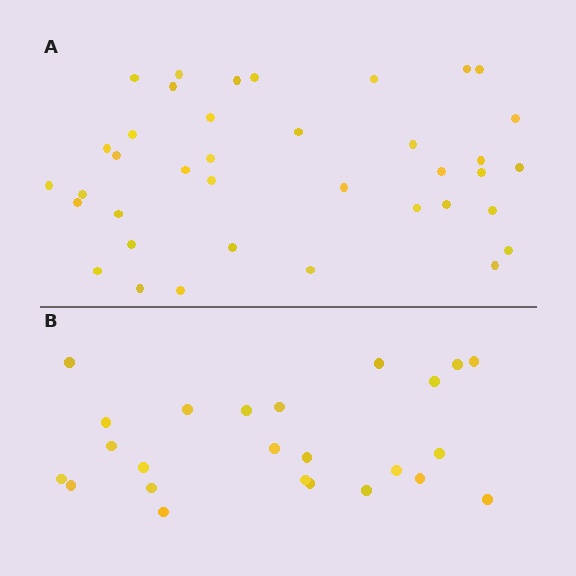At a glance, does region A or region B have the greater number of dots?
Region A (the top region) has more dots.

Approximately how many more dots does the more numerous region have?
Region A has approximately 15 more dots than region B.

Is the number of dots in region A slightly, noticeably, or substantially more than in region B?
Region A has substantially more. The ratio is roughly 1.6 to 1.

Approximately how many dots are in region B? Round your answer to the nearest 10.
About 20 dots. (The exact count is 24, which rounds to 20.)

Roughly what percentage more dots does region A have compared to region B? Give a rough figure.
About 60% more.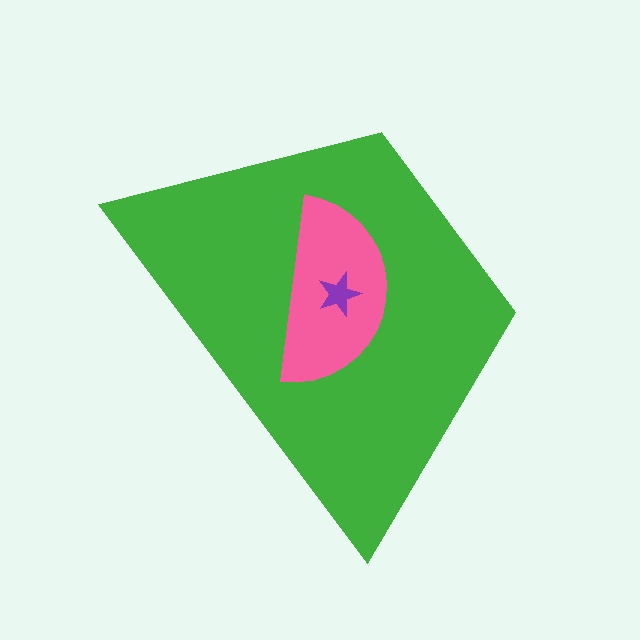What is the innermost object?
The purple star.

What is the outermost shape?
The green trapezoid.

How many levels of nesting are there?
3.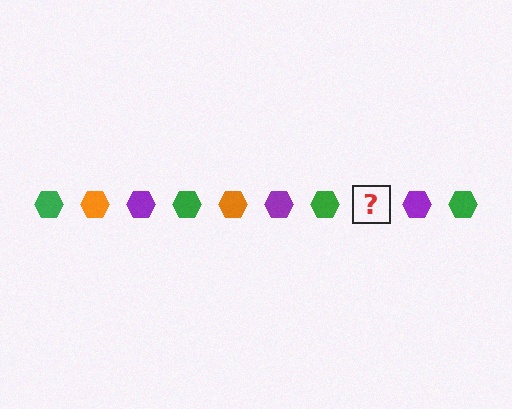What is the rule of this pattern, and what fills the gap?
The rule is that the pattern cycles through green, orange, purple hexagons. The gap should be filled with an orange hexagon.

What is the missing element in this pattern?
The missing element is an orange hexagon.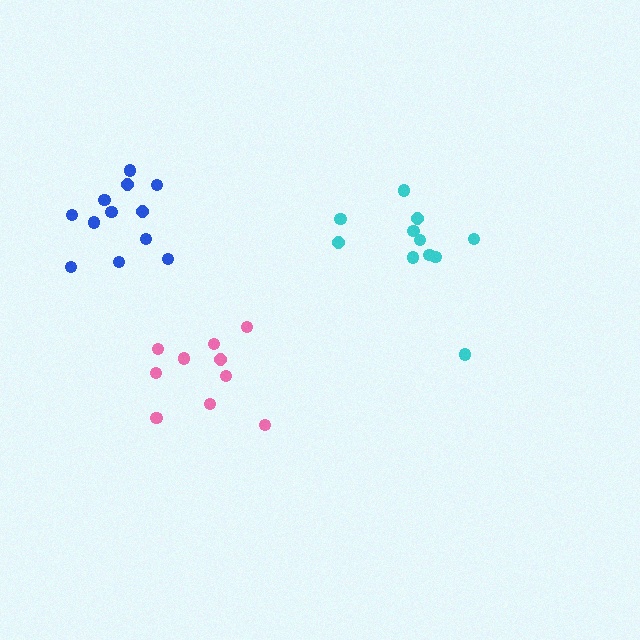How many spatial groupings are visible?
There are 3 spatial groupings.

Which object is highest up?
The blue cluster is topmost.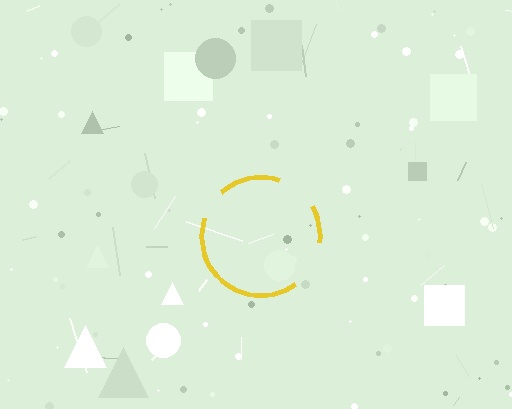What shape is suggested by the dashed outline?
The dashed outline suggests a circle.